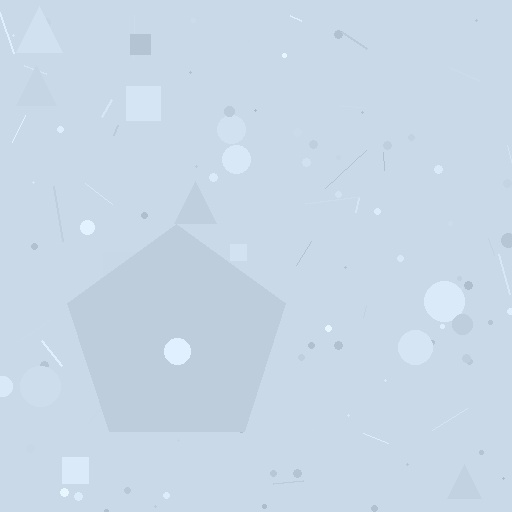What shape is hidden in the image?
A pentagon is hidden in the image.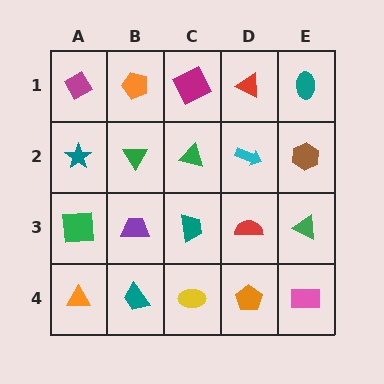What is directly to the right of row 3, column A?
A purple trapezoid.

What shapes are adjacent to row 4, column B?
A purple trapezoid (row 3, column B), an orange triangle (row 4, column A), a yellow ellipse (row 4, column C).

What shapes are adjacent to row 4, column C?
A teal trapezoid (row 3, column C), a teal trapezoid (row 4, column B), an orange pentagon (row 4, column D).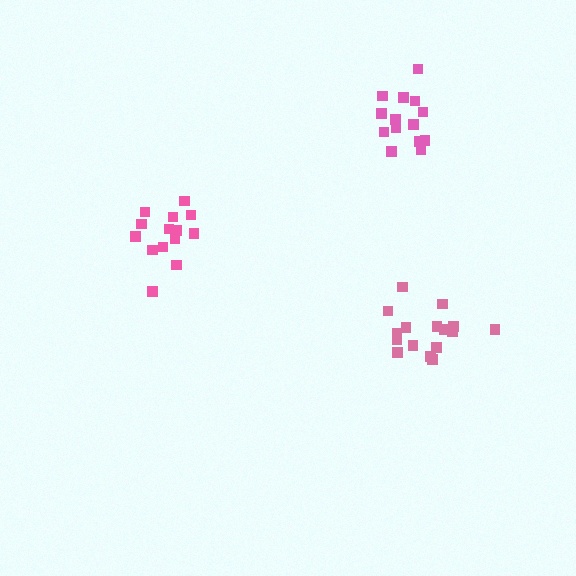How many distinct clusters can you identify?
There are 3 distinct clusters.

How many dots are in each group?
Group 1: 14 dots, Group 2: 15 dots, Group 3: 16 dots (45 total).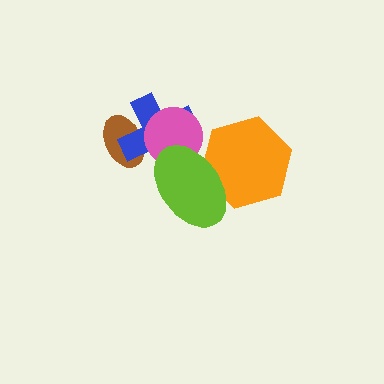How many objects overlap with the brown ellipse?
2 objects overlap with the brown ellipse.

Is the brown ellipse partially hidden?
Yes, it is partially covered by another shape.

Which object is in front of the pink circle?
The lime ellipse is in front of the pink circle.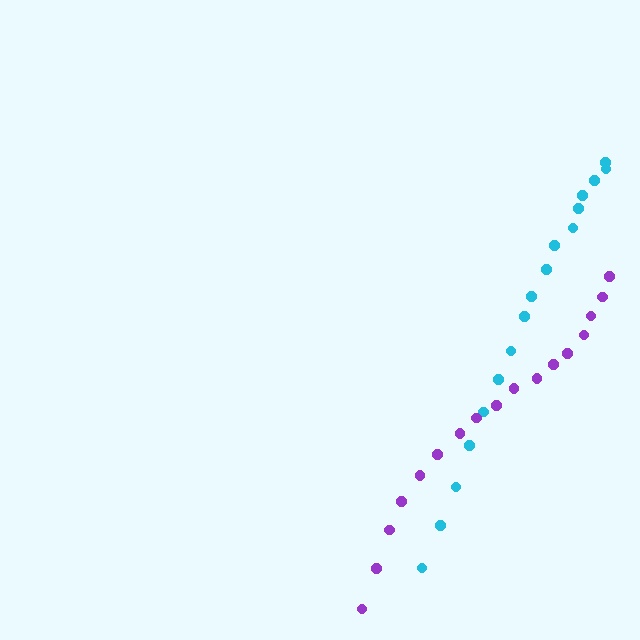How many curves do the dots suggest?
There are 2 distinct paths.